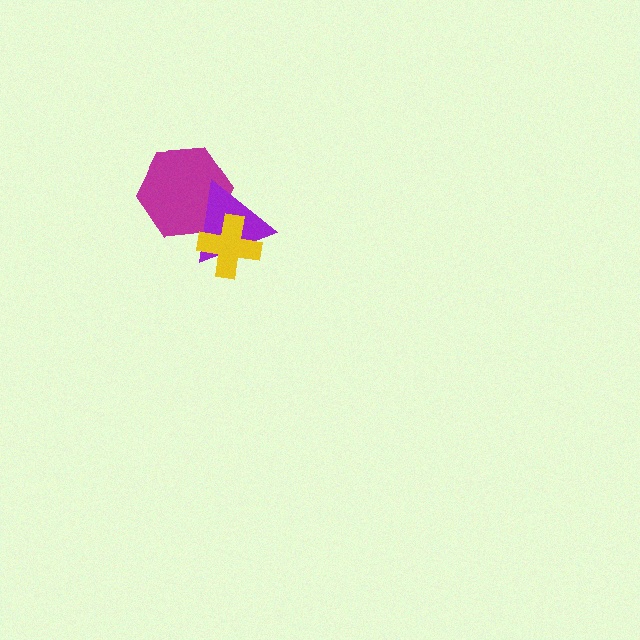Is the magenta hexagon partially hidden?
Yes, it is partially covered by another shape.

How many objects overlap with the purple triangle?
2 objects overlap with the purple triangle.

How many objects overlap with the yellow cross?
2 objects overlap with the yellow cross.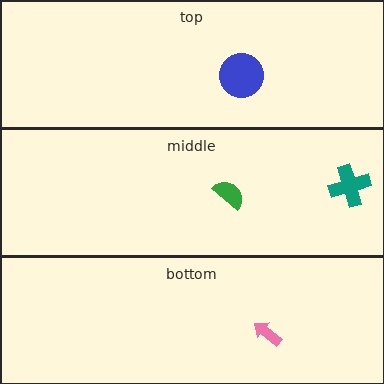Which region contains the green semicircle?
The middle region.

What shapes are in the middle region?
The teal cross, the green semicircle.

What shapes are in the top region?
The blue circle.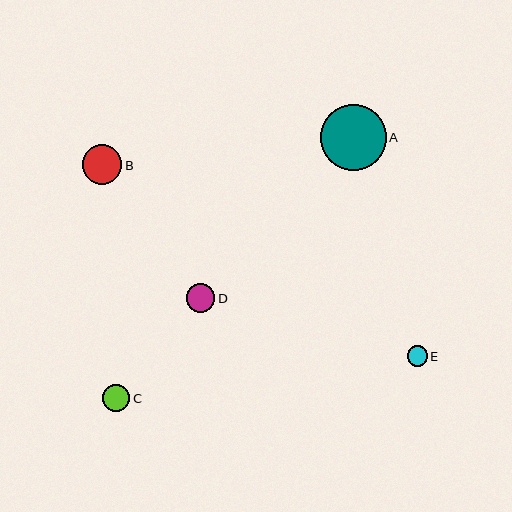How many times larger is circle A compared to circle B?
Circle A is approximately 1.7 times the size of circle B.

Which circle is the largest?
Circle A is the largest with a size of approximately 65 pixels.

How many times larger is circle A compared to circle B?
Circle A is approximately 1.7 times the size of circle B.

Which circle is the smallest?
Circle E is the smallest with a size of approximately 20 pixels.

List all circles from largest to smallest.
From largest to smallest: A, B, D, C, E.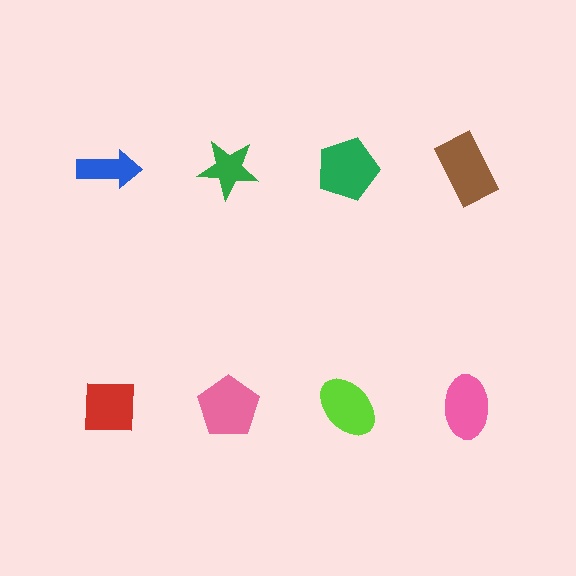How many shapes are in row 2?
4 shapes.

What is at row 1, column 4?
A brown rectangle.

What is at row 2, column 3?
A lime ellipse.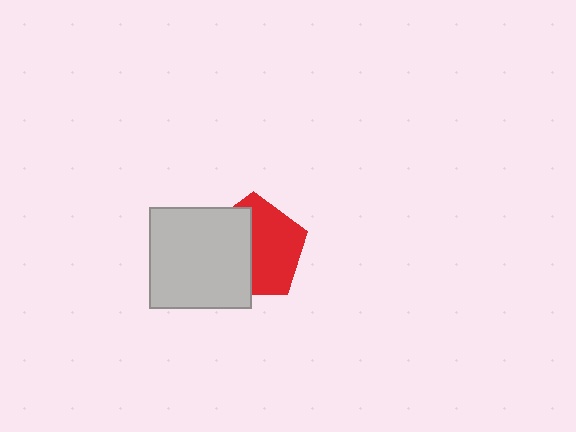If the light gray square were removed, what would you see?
You would see the complete red pentagon.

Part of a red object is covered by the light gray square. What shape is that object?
It is a pentagon.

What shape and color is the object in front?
The object in front is a light gray square.